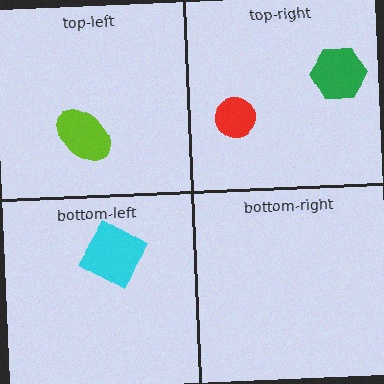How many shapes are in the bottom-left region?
1.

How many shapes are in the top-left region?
1.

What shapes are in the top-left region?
The lime ellipse.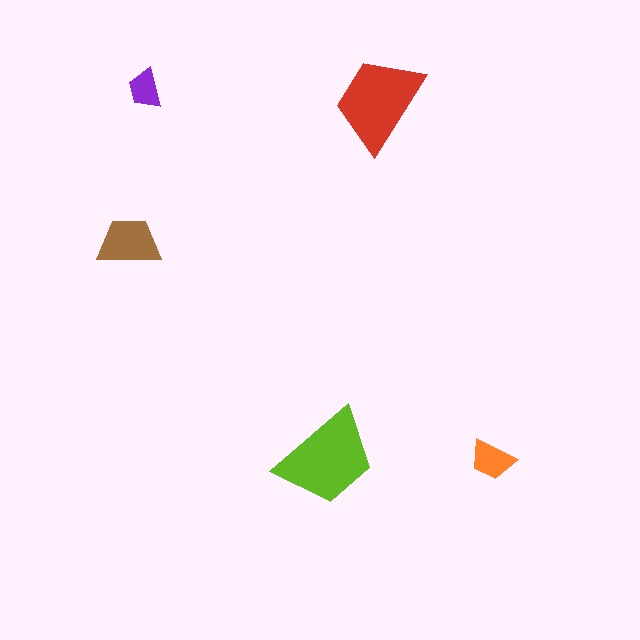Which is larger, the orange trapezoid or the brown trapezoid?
The brown one.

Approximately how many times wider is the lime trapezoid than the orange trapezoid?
About 2.5 times wider.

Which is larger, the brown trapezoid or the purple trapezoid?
The brown one.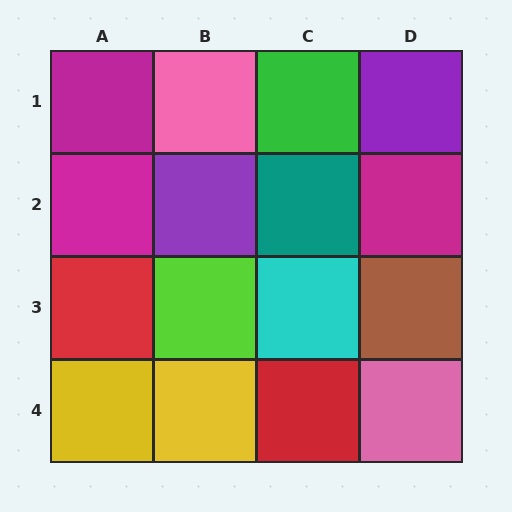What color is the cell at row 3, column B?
Lime.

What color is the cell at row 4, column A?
Yellow.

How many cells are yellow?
2 cells are yellow.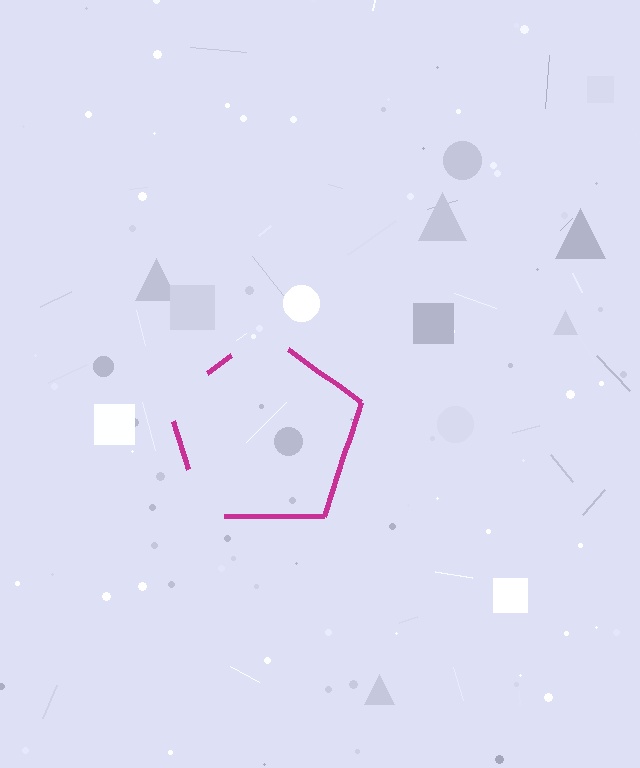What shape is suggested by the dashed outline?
The dashed outline suggests a pentagon.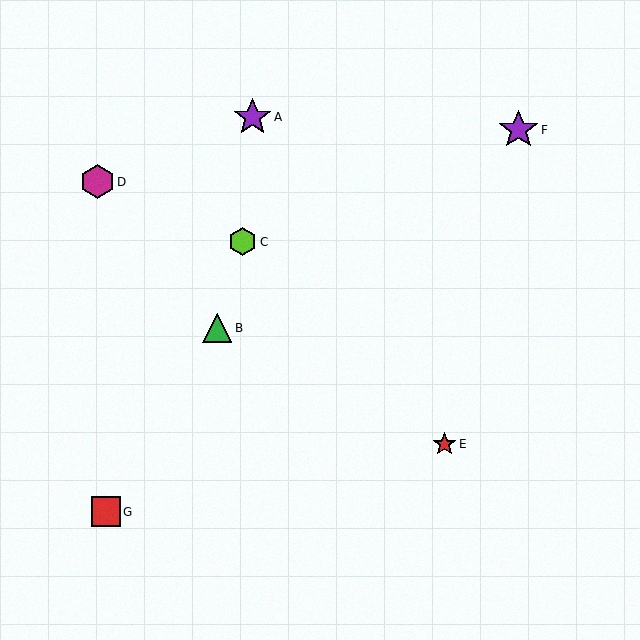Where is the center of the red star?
The center of the red star is at (444, 444).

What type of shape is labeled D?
Shape D is a magenta hexagon.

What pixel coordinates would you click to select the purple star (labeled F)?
Click at (518, 130) to select the purple star F.